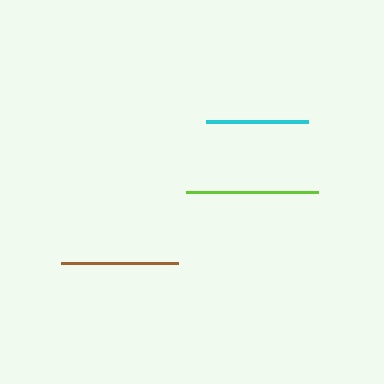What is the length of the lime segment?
The lime segment is approximately 132 pixels long.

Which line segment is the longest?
The lime line is the longest at approximately 132 pixels.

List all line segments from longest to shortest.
From longest to shortest: lime, brown, cyan.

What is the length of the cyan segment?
The cyan segment is approximately 102 pixels long.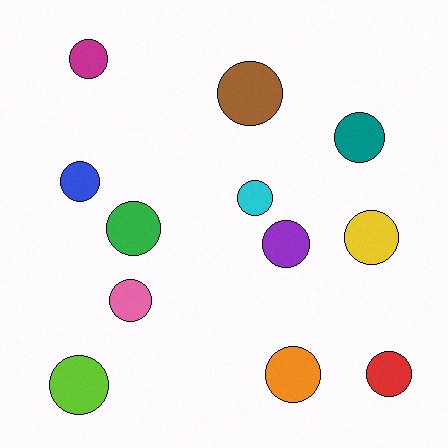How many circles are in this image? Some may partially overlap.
There are 12 circles.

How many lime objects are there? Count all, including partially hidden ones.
There is 1 lime object.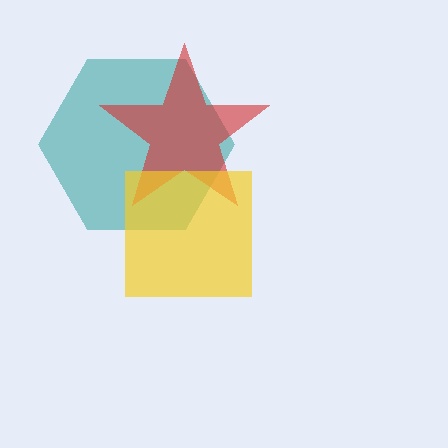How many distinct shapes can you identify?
There are 3 distinct shapes: a teal hexagon, a red star, a yellow square.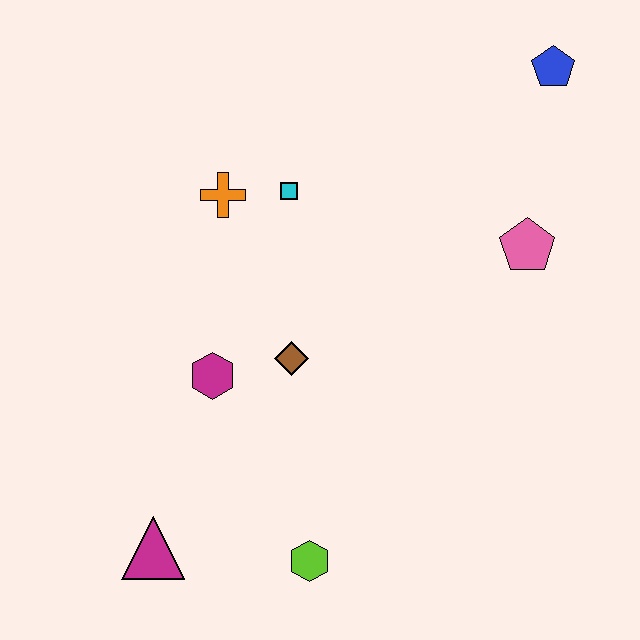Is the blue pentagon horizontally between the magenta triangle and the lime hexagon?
No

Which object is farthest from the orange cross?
The lime hexagon is farthest from the orange cross.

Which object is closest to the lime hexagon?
The magenta triangle is closest to the lime hexagon.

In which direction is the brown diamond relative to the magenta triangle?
The brown diamond is above the magenta triangle.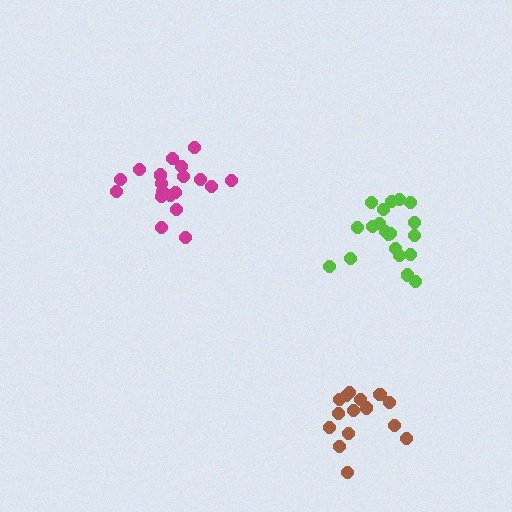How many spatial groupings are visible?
There are 3 spatial groupings.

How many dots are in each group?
Group 1: 19 dots, Group 2: 15 dots, Group 3: 20 dots (54 total).